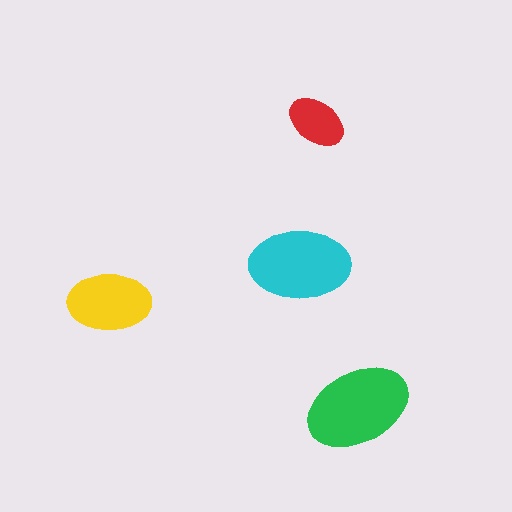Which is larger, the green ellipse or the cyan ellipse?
The green one.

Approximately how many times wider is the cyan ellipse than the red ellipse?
About 1.5 times wider.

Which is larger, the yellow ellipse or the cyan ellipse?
The cyan one.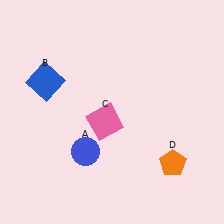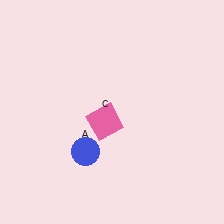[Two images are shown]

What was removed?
The blue square (B), the orange pentagon (D) were removed in Image 2.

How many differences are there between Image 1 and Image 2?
There are 2 differences between the two images.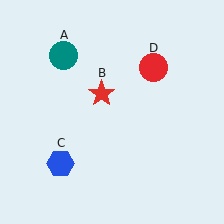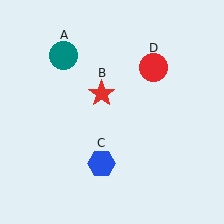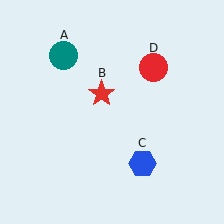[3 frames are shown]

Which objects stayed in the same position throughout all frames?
Teal circle (object A) and red star (object B) and red circle (object D) remained stationary.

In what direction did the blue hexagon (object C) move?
The blue hexagon (object C) moved right.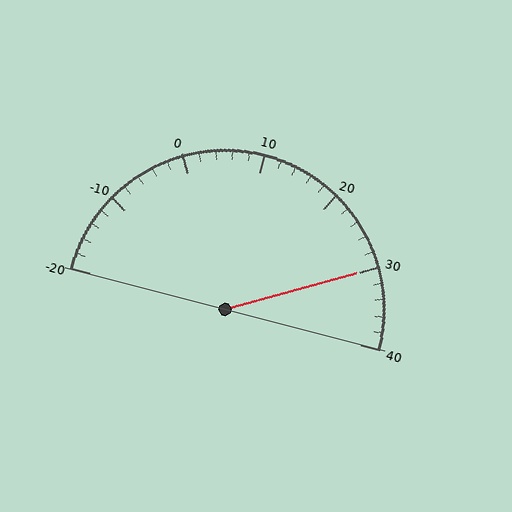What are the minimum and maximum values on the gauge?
The gauge ranges from -20 to 40.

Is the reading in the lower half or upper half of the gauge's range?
The reading is in the upper half of the range (-20 to 40).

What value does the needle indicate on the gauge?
The needle indicates approximately 30.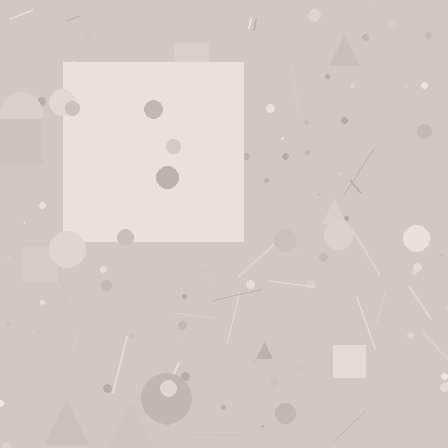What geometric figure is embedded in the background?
A square is embedded in the background.